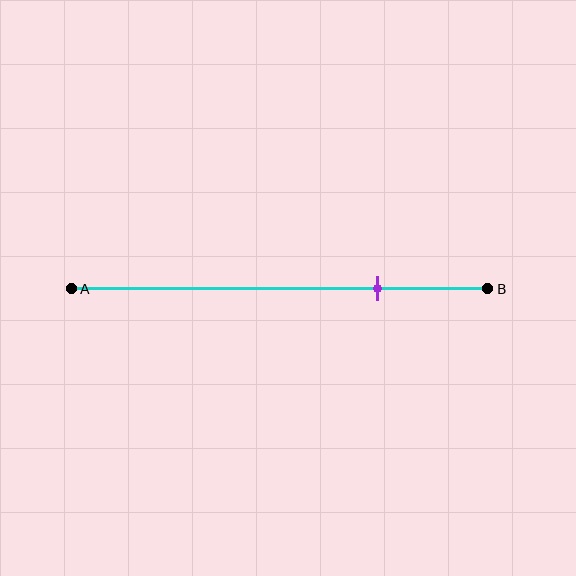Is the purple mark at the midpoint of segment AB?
No, the mark is at about 75% from A, not at the 50% midpoint.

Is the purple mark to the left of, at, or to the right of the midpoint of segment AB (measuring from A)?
The purple mark is to the right of the midpoint of segment AB.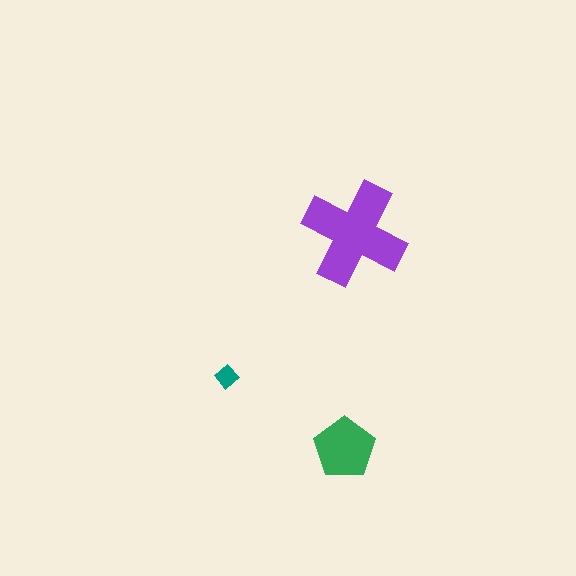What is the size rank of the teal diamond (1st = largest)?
3rd.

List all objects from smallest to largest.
The teal diamond, the green pentagon, the purple cross.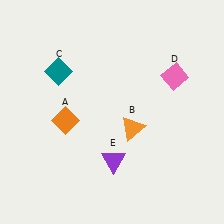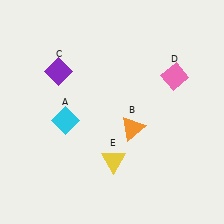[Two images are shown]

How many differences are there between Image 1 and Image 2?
There are 3 differences between the two images.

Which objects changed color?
A changed from orange to cyan. C changed from teal to purple. E changed from purple to yellow.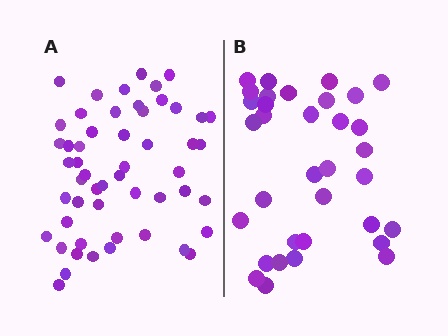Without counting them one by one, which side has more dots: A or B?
Region A (the left region) has more dots.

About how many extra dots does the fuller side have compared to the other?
Region A has approximately 20 more dots than region B.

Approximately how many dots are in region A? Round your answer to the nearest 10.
About 50 dots. (The exact count is 53, which rounds to 50.)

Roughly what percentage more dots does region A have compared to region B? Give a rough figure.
About 55% more.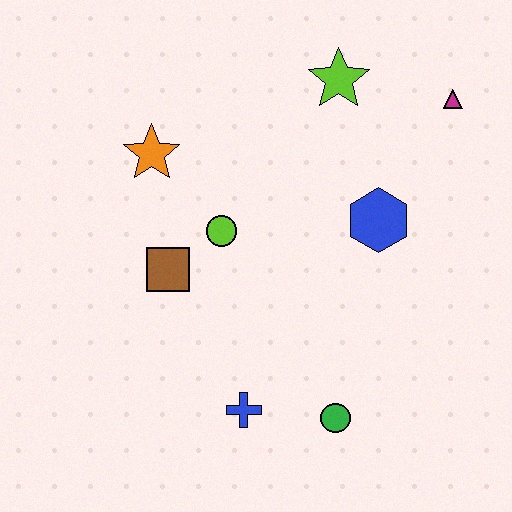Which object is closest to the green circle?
The blue cross is closest to the green circle.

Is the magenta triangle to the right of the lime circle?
Yes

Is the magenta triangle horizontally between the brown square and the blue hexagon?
No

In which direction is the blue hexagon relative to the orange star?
The blue hexagon is to the right of the orange star.